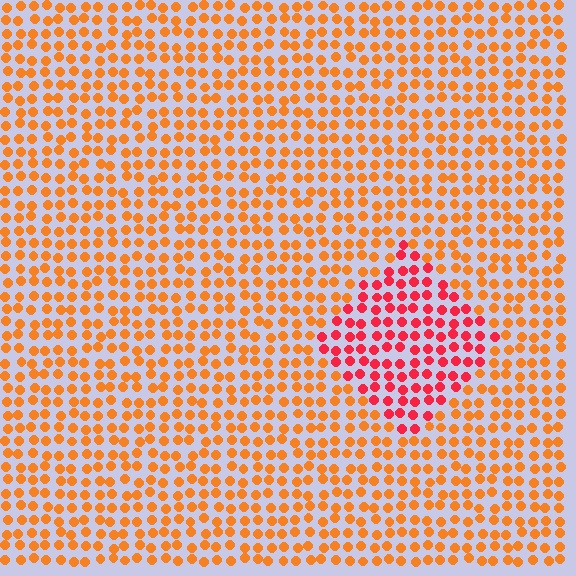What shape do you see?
I see a diamond.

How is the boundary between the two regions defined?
The boundary is defined purely by a slight shift in hue (about 36 degrees). Spacing, size, and orientation are identical on both sides.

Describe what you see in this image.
The image is filled with small orange elements in a uniform arrangement. A diamond-shaped region is visible where the elements are tinted to a slightly different hue, forming a subtle color boundary.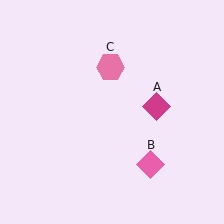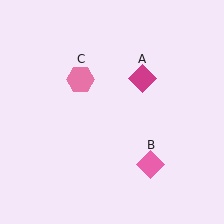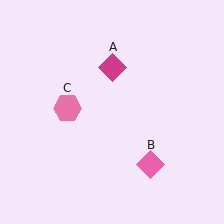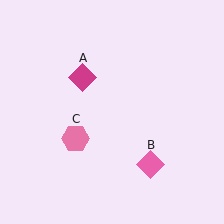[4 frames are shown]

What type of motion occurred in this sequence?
The magenta diamond (object A), pink hexagon (object C) rotated counterclockwise around the center of the scene.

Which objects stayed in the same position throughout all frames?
Pink diamond (object B) remained stationary.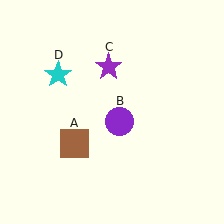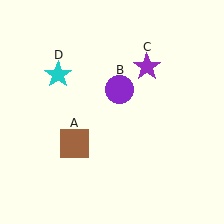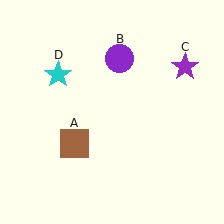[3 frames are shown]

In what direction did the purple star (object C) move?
The purple star (object C) moved right.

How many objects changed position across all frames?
2 objects changed position: purple circle (object B), purple star (object C).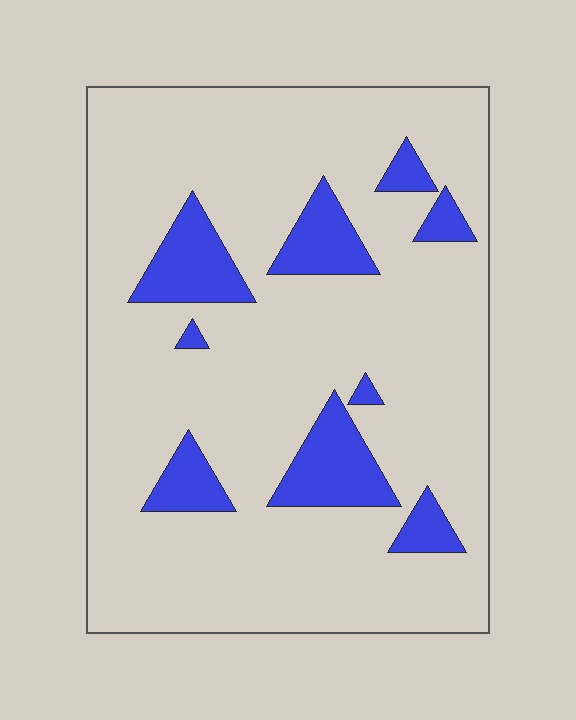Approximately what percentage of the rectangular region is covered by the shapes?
Approximately 15%.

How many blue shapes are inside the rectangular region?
9.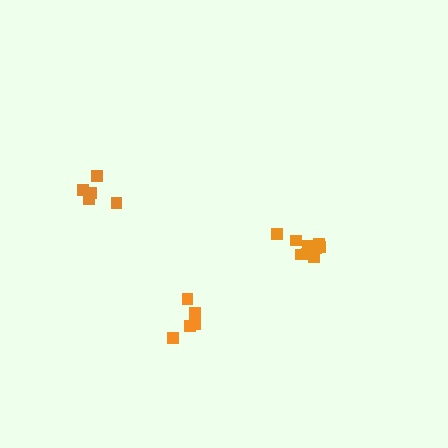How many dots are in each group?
Group 1: 10 dots, Group 2: 5 dots, Group 3: 5 dots (20 total).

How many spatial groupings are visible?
There are 3 spatial groupings.